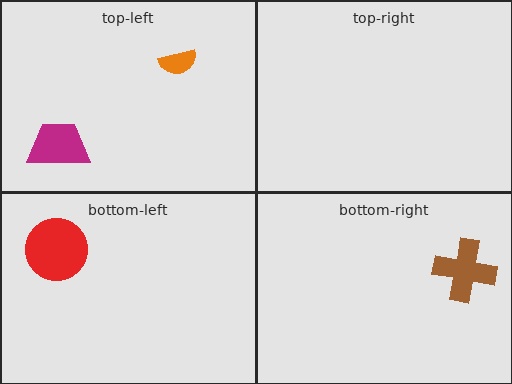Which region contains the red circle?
The bottom-left region.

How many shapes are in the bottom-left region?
1.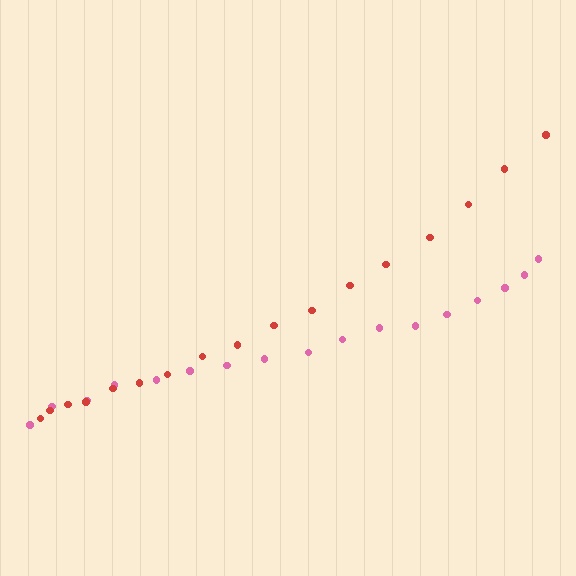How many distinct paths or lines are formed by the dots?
There are 2 distinct paths.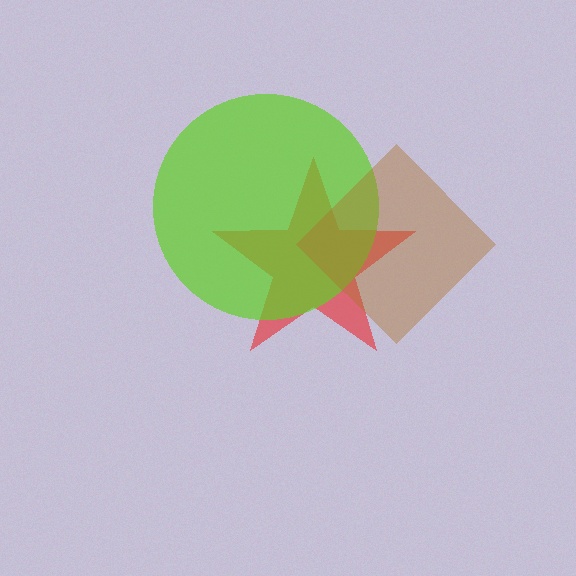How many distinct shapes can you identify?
There are 3 distinct shapes: a red star, a lime circle, a brown diamond.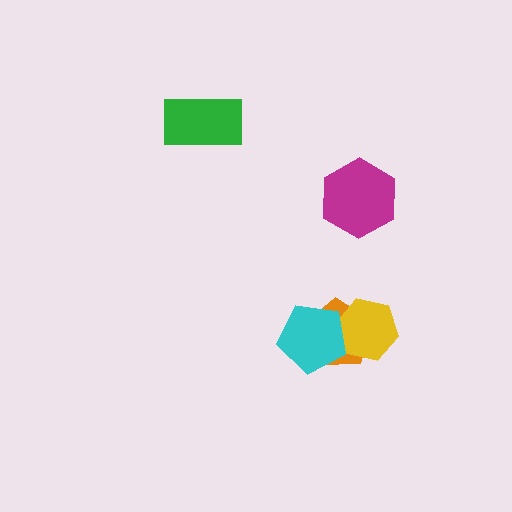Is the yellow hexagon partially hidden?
Yes, it is partially covered by another shape.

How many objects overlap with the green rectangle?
0 objects overlap with the green rectangle.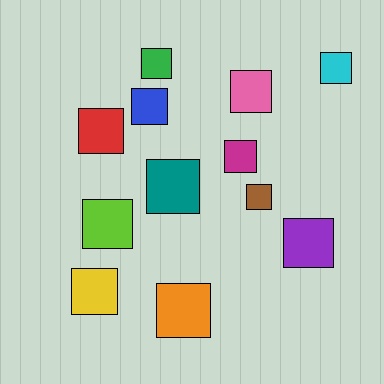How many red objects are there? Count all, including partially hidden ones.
There is 1 red object.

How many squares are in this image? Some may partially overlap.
There are 12 squares.